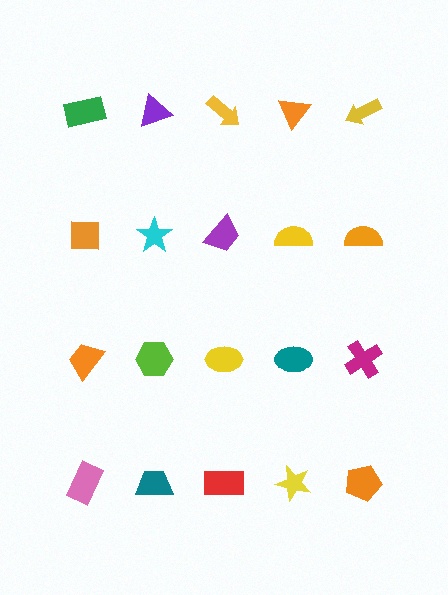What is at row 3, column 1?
An orange trapezoid.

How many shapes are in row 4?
5 shapes.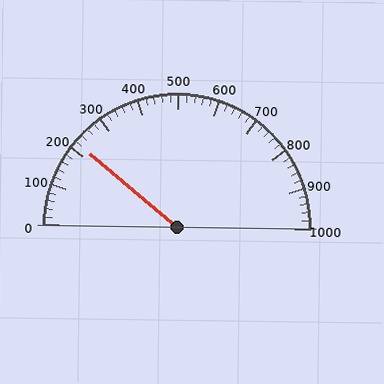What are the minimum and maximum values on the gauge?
The gauge ranges from 0 to 1000.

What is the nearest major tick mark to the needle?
The nearest major tick mark is 200.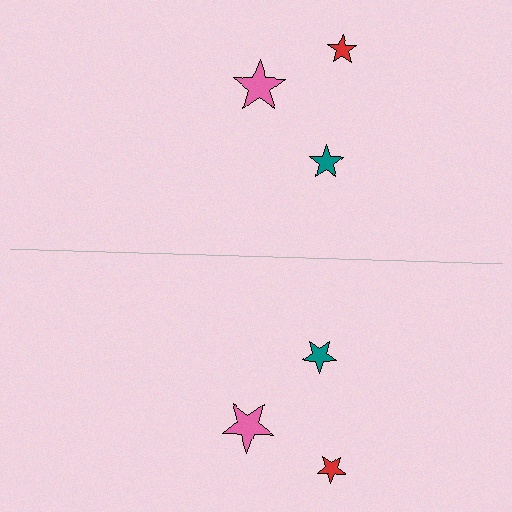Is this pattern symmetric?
Yes, this pattern has bilateral (reflection) symmetry.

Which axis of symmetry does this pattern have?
The pattern has a horizontal axis of symmetry running through the center of the image.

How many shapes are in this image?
There are 6 shapes in this image.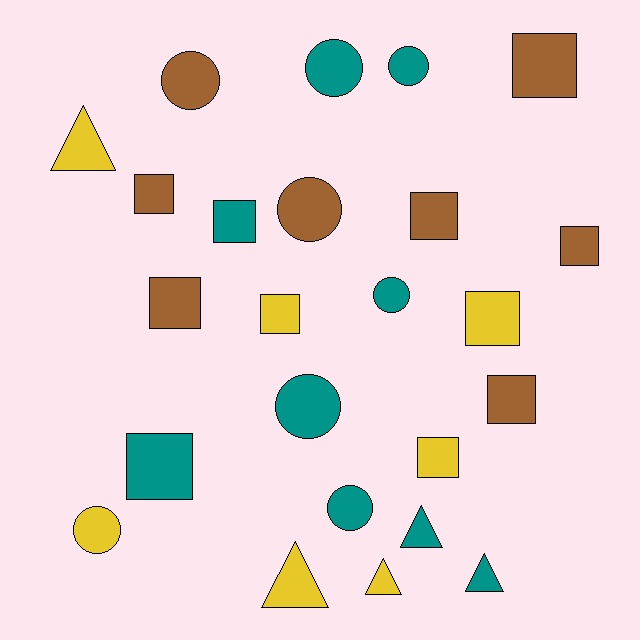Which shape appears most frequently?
Square, with 11 objects.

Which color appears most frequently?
Teal, with 9 objects.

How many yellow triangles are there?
There are 3 yellow triangles.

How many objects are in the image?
There are 24 objects.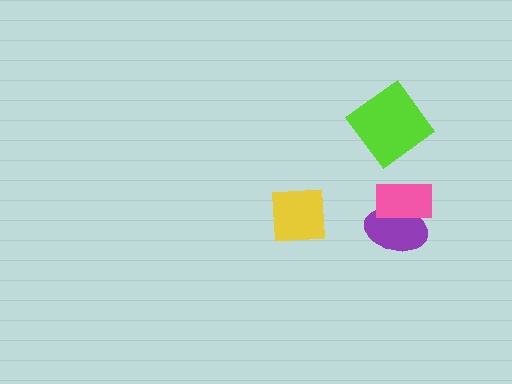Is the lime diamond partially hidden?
No, no other shape covers it.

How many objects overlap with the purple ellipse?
1 object overlaps with the purple ellipse.